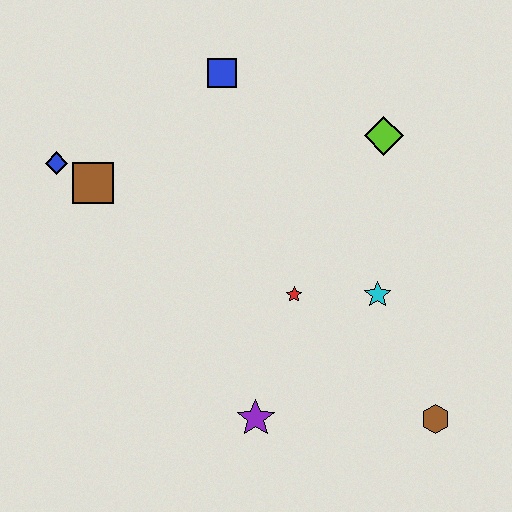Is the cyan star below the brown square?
Yes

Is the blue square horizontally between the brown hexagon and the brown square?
Yes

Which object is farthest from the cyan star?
The blue diamond is farthest from the cyan star.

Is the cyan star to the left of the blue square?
No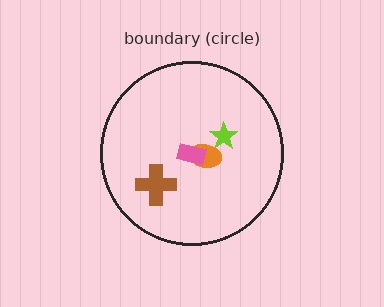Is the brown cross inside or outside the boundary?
Inside.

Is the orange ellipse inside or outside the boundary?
Inside.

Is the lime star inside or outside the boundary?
Inside.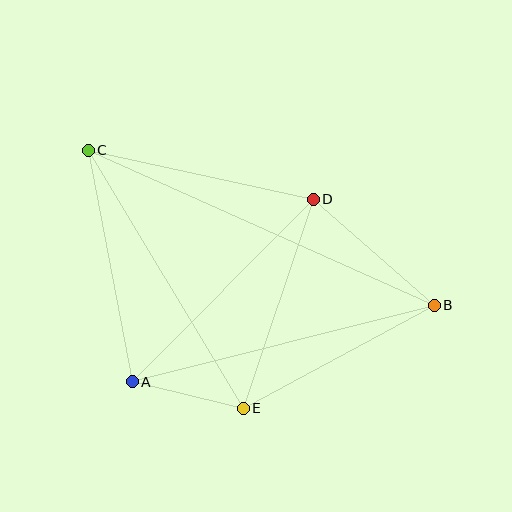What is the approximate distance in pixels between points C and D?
The distance between C and D is approximately 230 pixels.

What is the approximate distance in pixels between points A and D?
The distance between A and D is approximately 257 pixels.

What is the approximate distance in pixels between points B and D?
The distance between B and D is approximately 161 pixels.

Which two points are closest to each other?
Points A and E are closest to each other.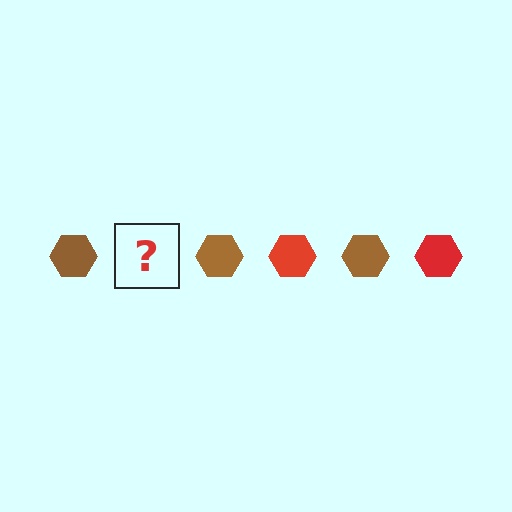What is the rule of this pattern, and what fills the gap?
The rule is that the pattern cycles through brown, red hexagons. The gap should be filled with a red hexagon.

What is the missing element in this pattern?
The missing element is a red hexagon.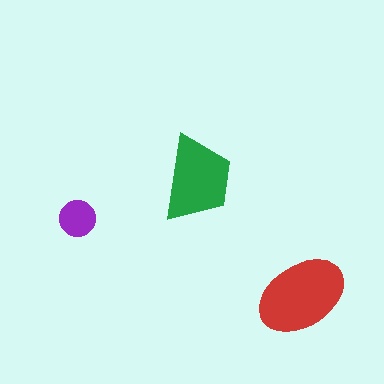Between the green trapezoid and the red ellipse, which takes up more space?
The red ellipse.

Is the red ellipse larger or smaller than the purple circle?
Larger.